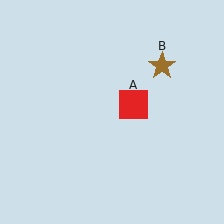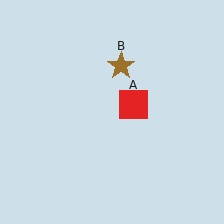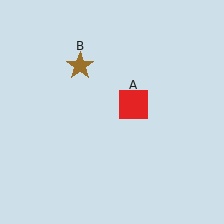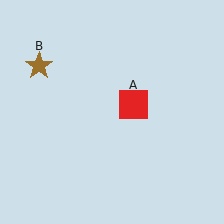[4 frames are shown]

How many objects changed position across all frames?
1 object changed position: brown star (object B).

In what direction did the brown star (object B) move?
The brown star (object B) moved left.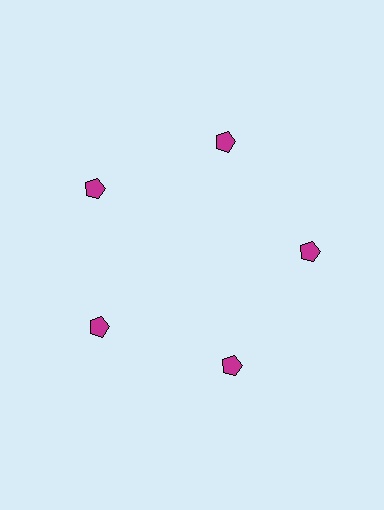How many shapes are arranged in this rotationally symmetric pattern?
There are 5 shapes, arranged in 5 groups of 1.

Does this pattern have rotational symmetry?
Yes, this pattern has 5-fold rotational symmetry. It looks the same after rotating 72 degrees around the center.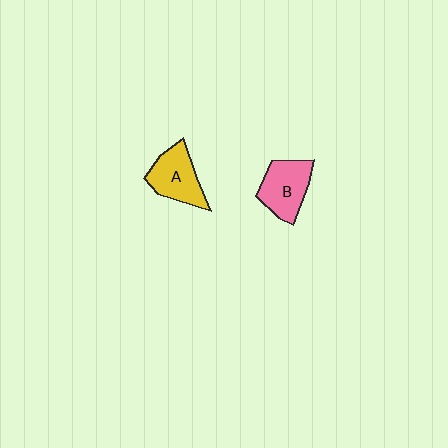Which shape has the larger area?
Shape B (pink).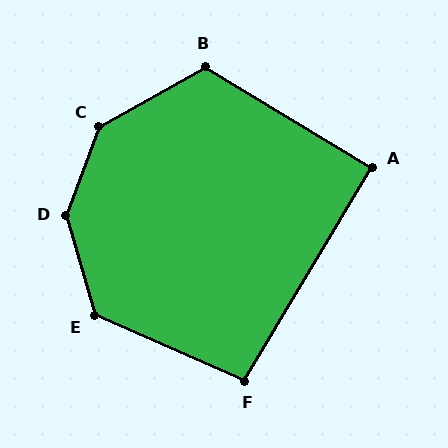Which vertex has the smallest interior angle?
A, at approximately 90 degrees.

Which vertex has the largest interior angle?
D, at approximately 143 degrees.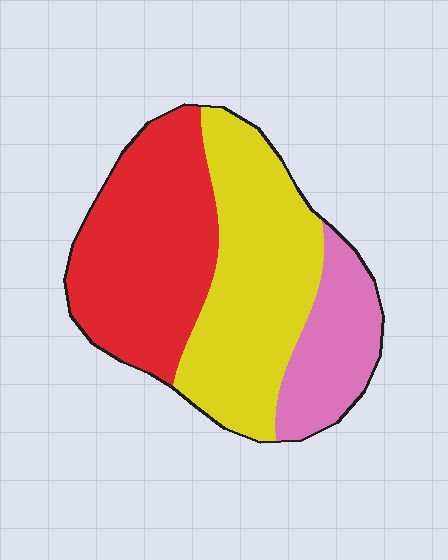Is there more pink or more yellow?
Yellow.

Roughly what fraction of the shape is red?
Red covers 40% of the shape.